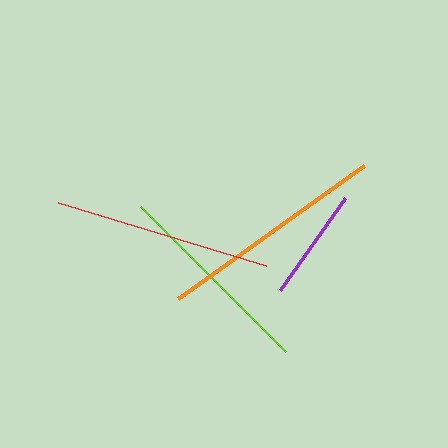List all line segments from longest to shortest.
From longest to shortest: orange, red, lime, purple.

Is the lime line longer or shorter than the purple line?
The lime line is longer than the purple line.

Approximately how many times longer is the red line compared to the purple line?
The red line is approximately 1.9 times the length of the purple line.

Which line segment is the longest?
The orange line is the longest at approximately 229 pixels.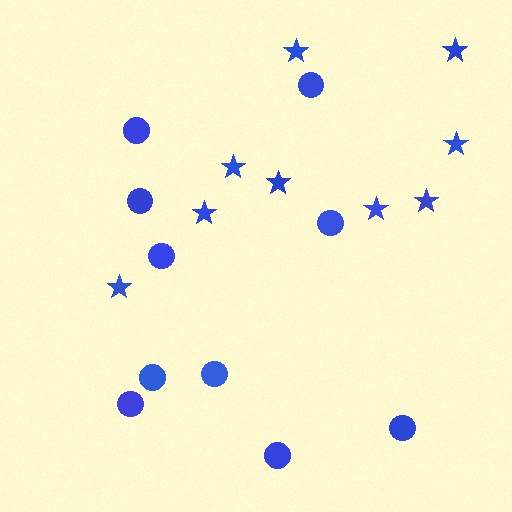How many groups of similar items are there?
There are 2 groups: one group of circles (10) and one group of stars (9).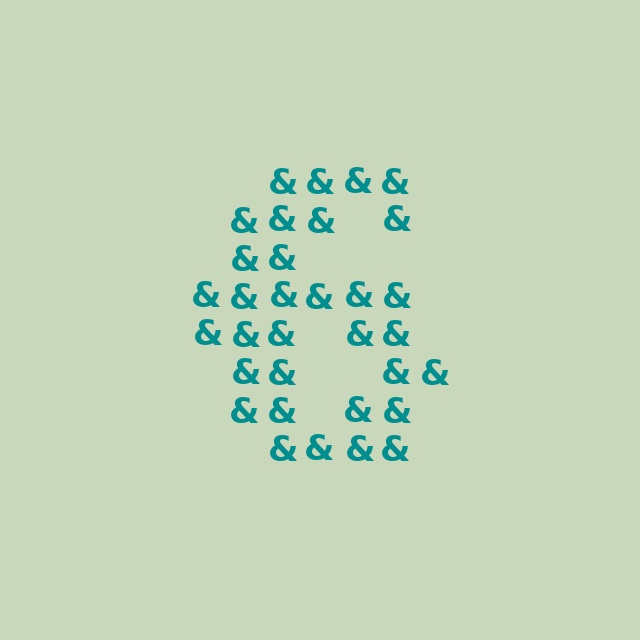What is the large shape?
The large shape is the digit 6.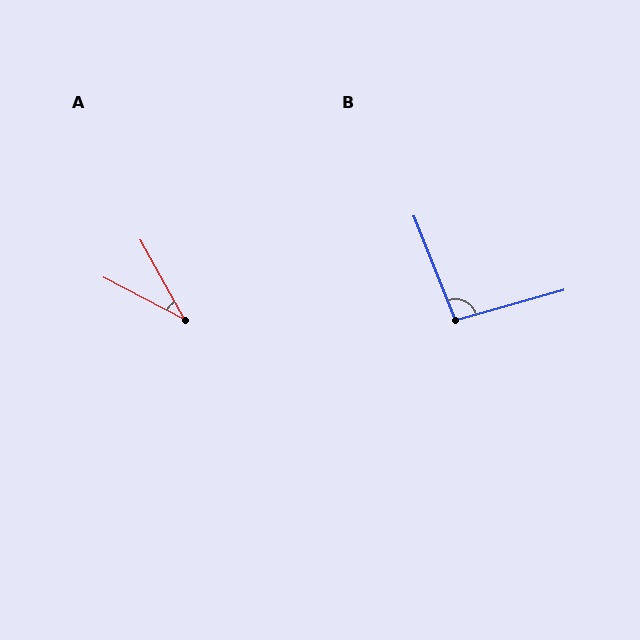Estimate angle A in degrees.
Approximately 33 degrees.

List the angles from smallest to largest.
A (33°), B (96°).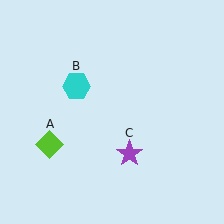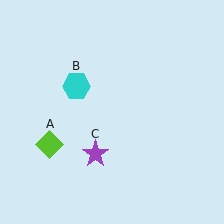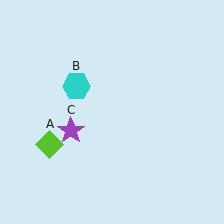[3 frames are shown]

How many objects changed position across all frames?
1 object changed position: purple star (object C).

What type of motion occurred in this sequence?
The purple star (object C) rotated clockwise around the center of the scene.